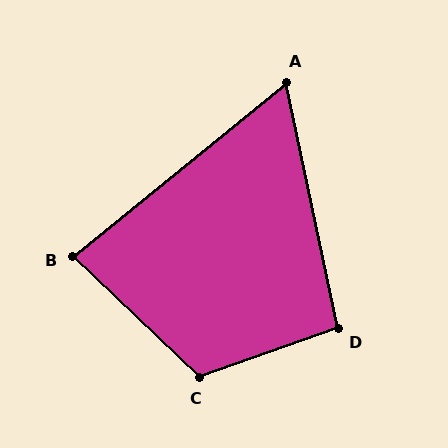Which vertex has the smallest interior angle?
A, at approximately 63 degrees.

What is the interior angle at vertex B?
Approximately 83 degrees (acute).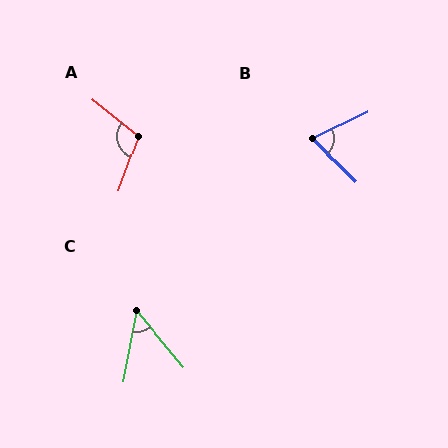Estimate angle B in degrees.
Approximately 70 degrees.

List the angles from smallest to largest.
C (51°), B (70°), A (109°).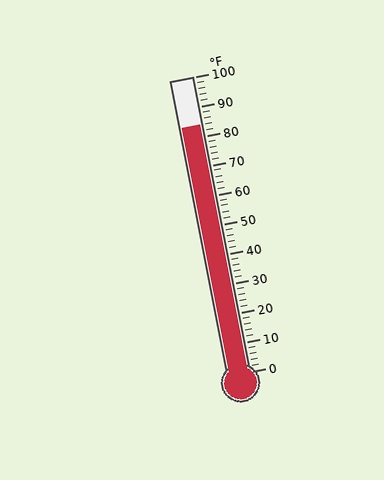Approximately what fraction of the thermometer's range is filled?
The thermometer is filled to approximately 85% of its range.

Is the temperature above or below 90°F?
The temperature is below 90°F.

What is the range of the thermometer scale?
The thermometer scale ranges from 0°F to 100°F.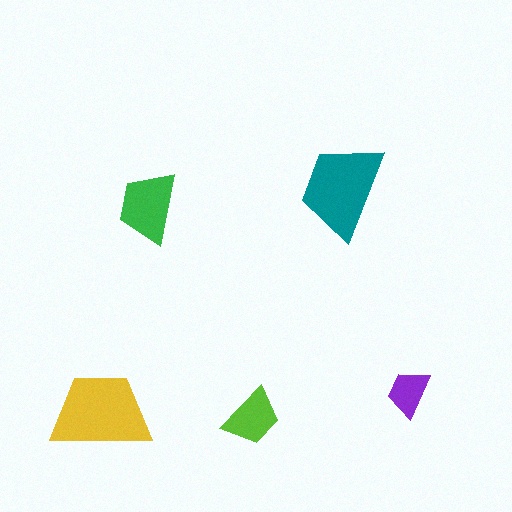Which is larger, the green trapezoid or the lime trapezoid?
The green one.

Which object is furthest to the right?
The purple trapezoid is rightmost.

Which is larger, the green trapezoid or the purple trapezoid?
The green one.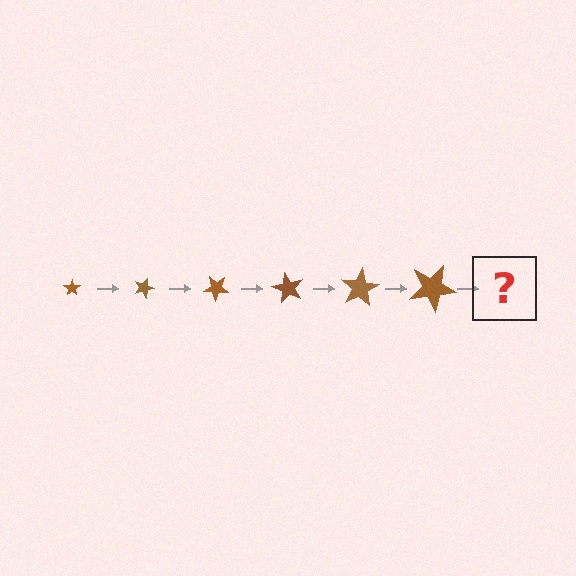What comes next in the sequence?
The next element should be a star, larger than the previous one and rotated 120 degrees from the start.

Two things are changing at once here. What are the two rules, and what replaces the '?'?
The two rules are that the star grows larger each step and it rotates 20 degrees each step. The '?' should be a star, larger than the previous one and rotated 120 degrees from the start.